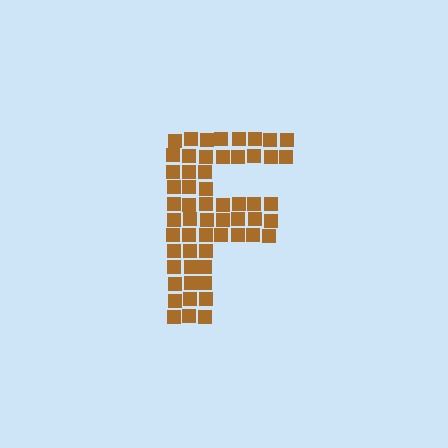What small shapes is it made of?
It is made of small squares.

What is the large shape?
The large shape is the letter F.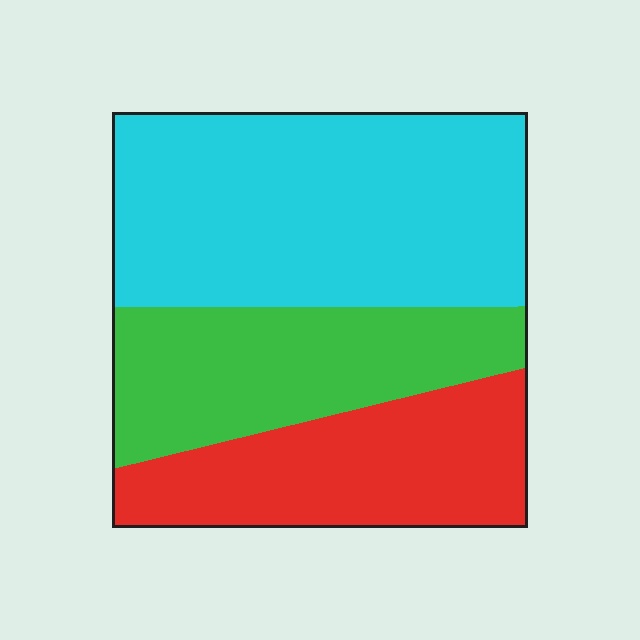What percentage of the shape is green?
Green covers about 25% of the shape.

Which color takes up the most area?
Cyan, at roughly 45%.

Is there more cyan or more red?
Cyan.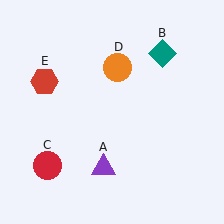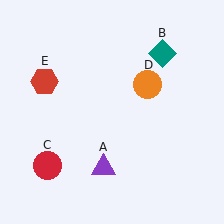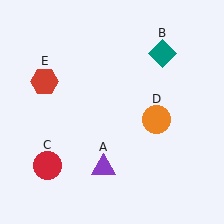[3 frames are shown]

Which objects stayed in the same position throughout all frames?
Purple triangle (object A) and teal diamond (object B) and red circle (object C) and red hexagon (object E) remained stationary.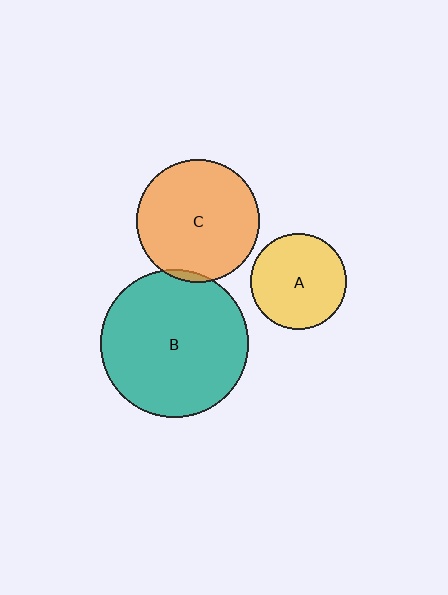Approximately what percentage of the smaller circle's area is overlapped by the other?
Approximately 5%.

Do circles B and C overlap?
Yes.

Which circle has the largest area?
Circle B (teal).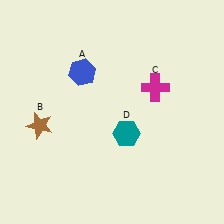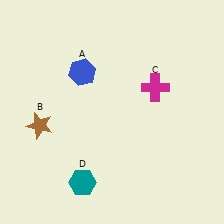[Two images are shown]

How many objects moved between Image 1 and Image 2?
1 object moved between the two images.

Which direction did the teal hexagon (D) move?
The teal hexagon (D) moved down.